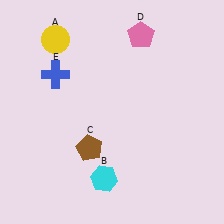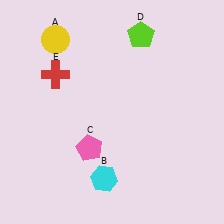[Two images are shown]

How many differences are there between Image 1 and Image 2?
There are 3 differences between the two images.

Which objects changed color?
C changed from brown to pink. D changed from pink to lime. E changed from blue to red.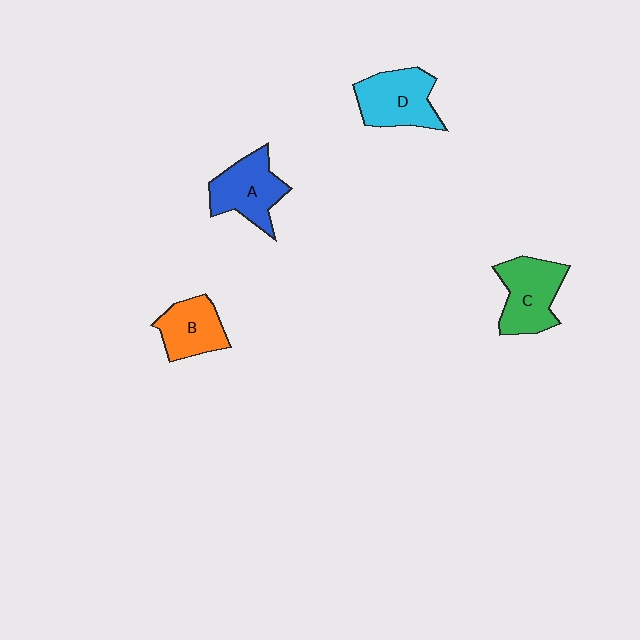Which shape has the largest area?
Shape C (green).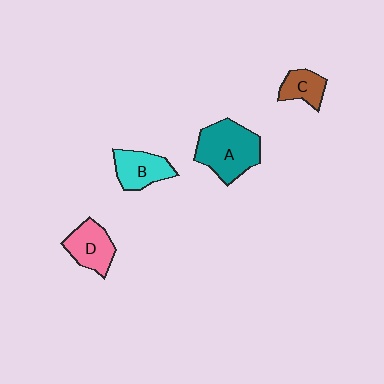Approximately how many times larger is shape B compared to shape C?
Approximately 1.4 times.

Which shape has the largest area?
Shape A (teal).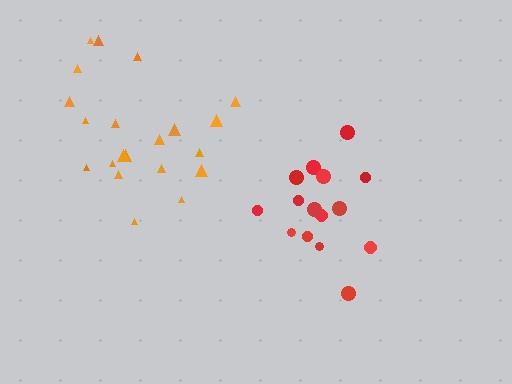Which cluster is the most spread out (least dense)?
Orange.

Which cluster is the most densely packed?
Red.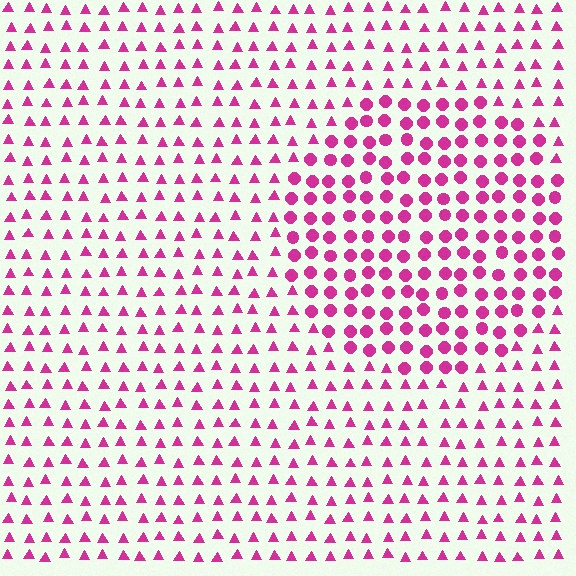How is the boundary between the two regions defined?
The boundary is defined by a change in element shape: circles inside vs. triangles outside. All elements share the same color and spacing.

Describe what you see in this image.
The image is filled with small magenta elements arranged in a uniform grid. A circle-shaped region contains circles, while the surrounding area contains triangles. The boundary is defined purely by the change in element shape.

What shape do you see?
I see a circle.